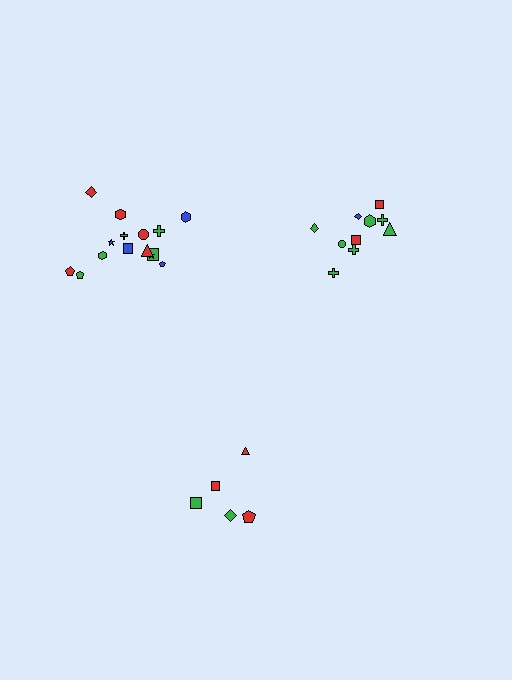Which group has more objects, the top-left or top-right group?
The top-left group.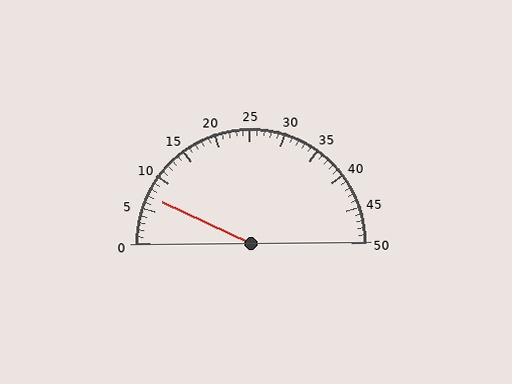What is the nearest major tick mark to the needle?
The nearest major tick mark is 5.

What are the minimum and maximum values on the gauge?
The gauge ranges from 0 to 50.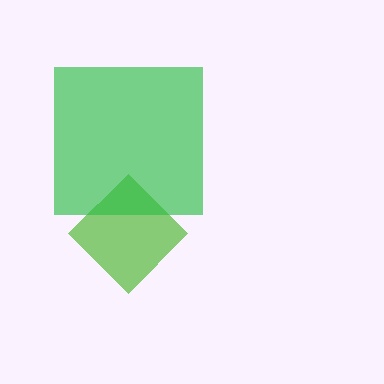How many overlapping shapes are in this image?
There are 2 overlapping shapes in the image.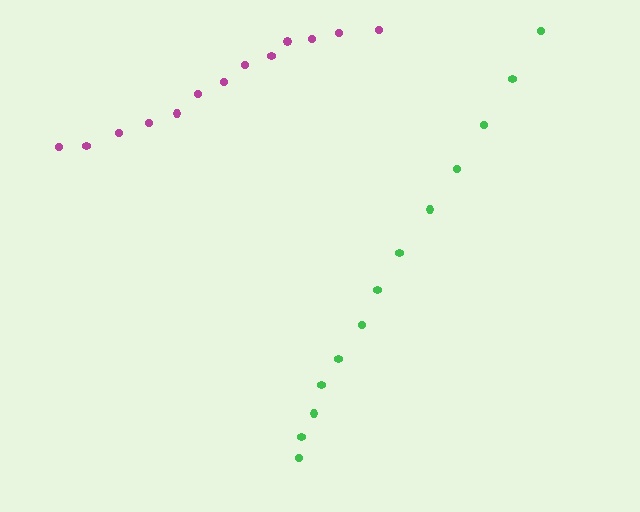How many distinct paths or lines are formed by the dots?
There are 2 distinct paths.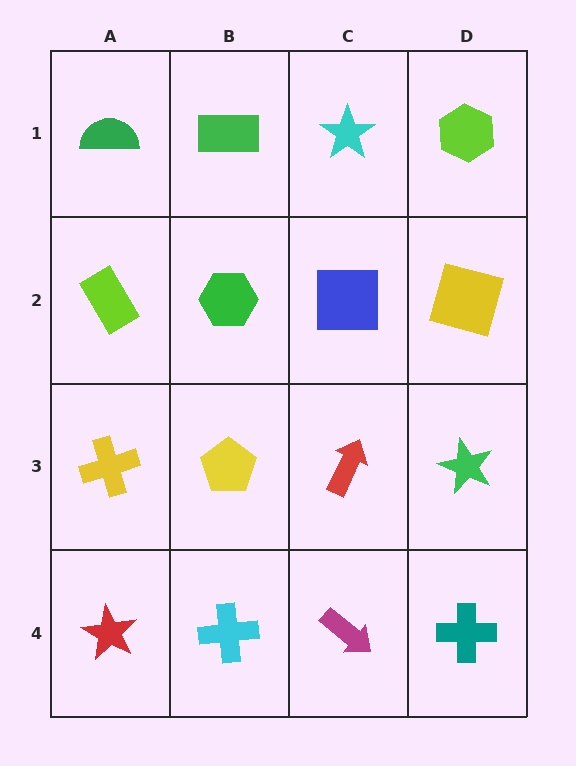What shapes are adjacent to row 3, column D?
A yellow square (row 2, column D), a teal cross (row 4, column D), a red arrow (row 3, column C).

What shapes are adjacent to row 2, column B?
A green rectangle (row 1, column B), a yellow pentagon (row 3, column B), a lime rectangle (row 2, column A), a blue square (row 2, column C).